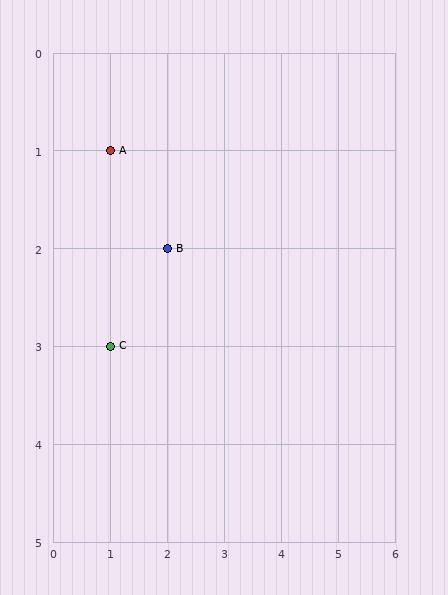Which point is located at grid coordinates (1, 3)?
Point C is at (1, 3).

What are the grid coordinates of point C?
Point C is at grid coordinates (1, 3).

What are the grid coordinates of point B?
Point B is at grid coordinates (2, 2).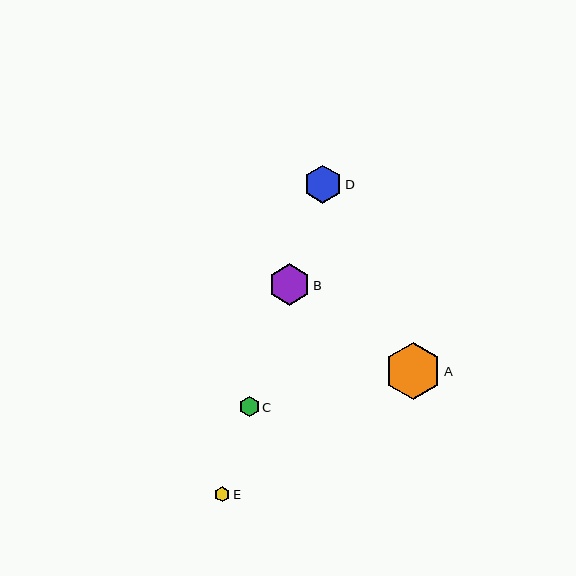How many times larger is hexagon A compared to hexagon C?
Hexagon A is approximately 2.8 times the size of hexagon C.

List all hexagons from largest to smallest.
From largest to smallest: A, B, D, C, E.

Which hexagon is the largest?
Hexagon A is the largest with a size of approximately 57 pixels.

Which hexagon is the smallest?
Hexagon E is the smallest with a size of approximately 15 pixels.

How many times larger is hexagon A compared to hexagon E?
Hexagon A is approximately 3.7 times the size of hexagon E.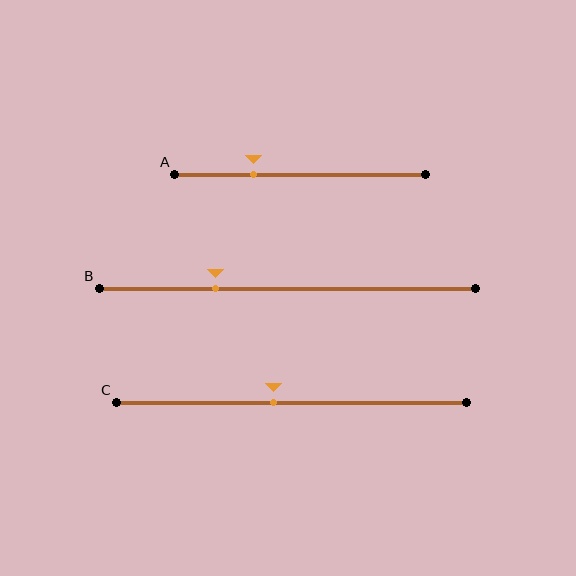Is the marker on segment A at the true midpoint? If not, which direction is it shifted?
No, the marker on segment A is shifted to the left by about 19% of the segment length.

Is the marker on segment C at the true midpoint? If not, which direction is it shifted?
No, the marker on segment C is shifted to the left by about 5% of the segment length.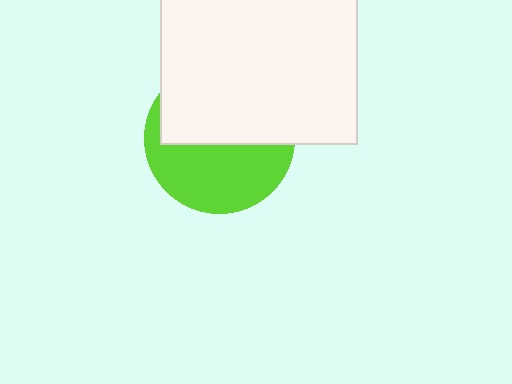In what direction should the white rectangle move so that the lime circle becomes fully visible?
The white rectangle should move up. That is the shortest direction to clear the overlap and leave the lime circle fully visible.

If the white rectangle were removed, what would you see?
You would see the complete lime circle.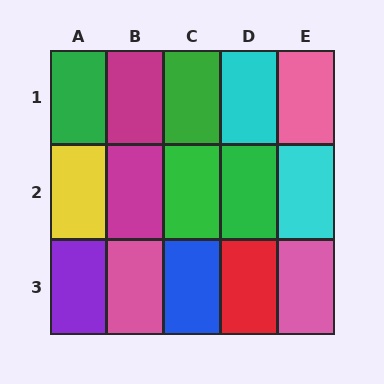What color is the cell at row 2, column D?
Green.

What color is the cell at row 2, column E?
Cyan.